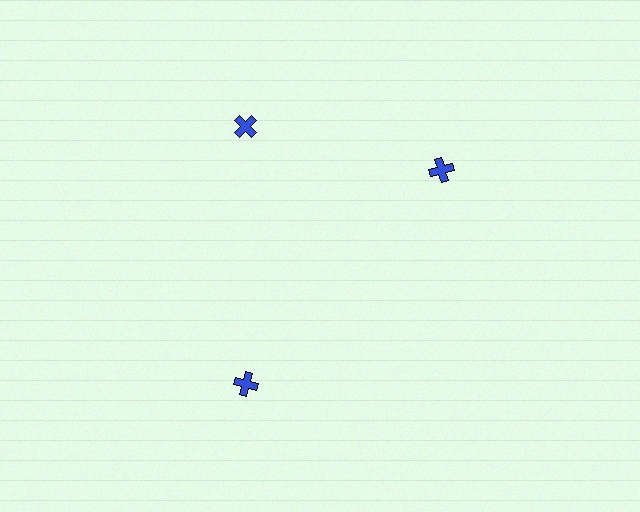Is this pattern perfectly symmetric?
No. The 3 blue crosses are arranged in a ring, but one element near the 3 o'clock position is rotated out of alignment along the ring, breaking the 3-fold rotational symmetry.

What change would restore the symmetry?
The symmetry would be restored by rotating it back into even spacing with its neighbors so that all 3 crosses sit at equal angles and equal distance from the center.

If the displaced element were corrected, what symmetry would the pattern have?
It would have 3-fold rotational symmetry — the pattern would map onto itself every 120 degrees.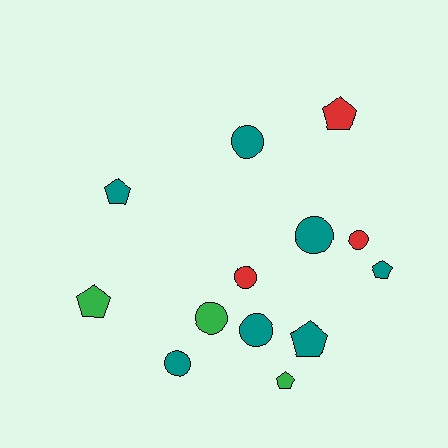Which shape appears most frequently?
Circle, with 7 objects.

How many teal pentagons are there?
There are 3 teal pentagons.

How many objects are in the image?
There are 13 objects.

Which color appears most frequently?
Teal, with 7 objects.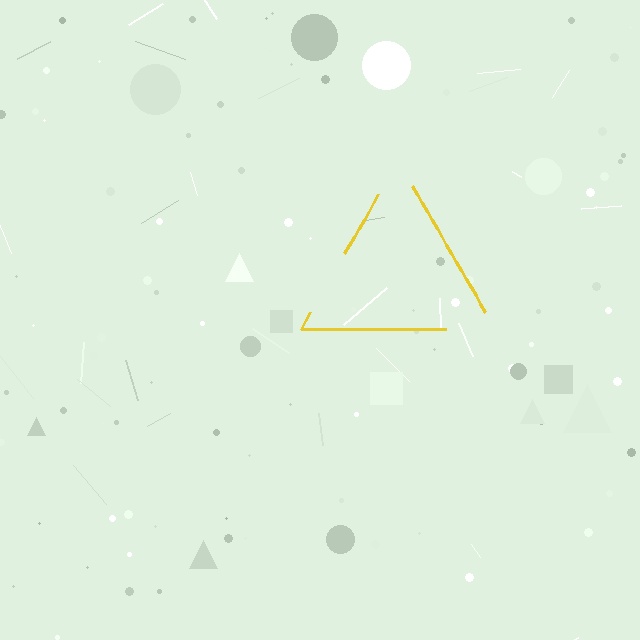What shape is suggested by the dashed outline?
The dashed outline suggests a triangle.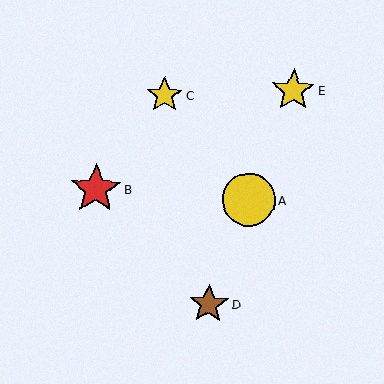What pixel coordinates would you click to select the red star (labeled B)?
Click at (96, 189) to select the red star B.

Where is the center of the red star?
The center of the red star is at (96, 189).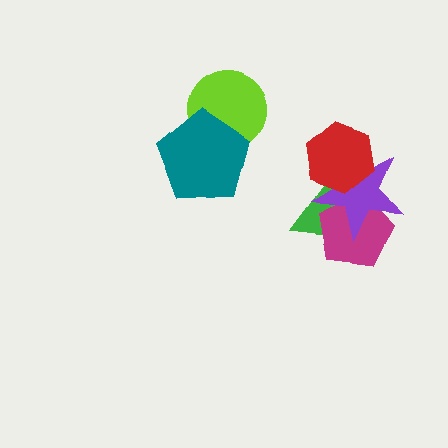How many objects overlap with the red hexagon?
2 objects overlap with the red hexagon.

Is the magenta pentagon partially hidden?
Yes, it is partially covered by another shape.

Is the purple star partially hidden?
Yes, it is partially covered by another shape.